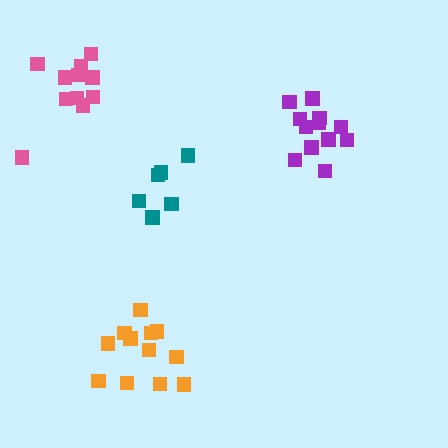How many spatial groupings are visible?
There are 4 spatial groupings.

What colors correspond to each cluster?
The clusters are colored: teal, purple, pink, orange.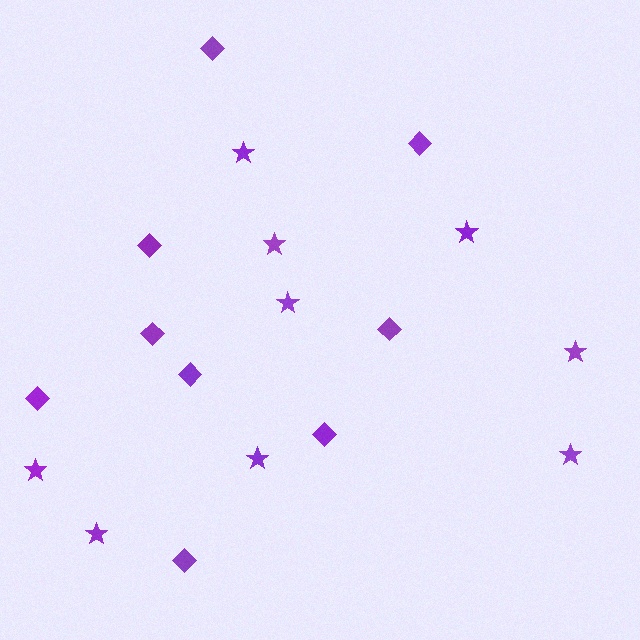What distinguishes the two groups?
There are 2 groups: one group of stars (9) and one group of diamonds (9).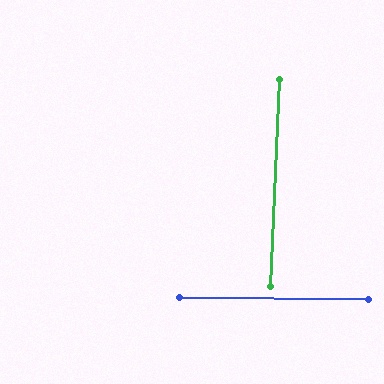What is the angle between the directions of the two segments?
Approximately 88 degrees.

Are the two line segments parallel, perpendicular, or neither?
Perpendicular — they meet at approximately 88°.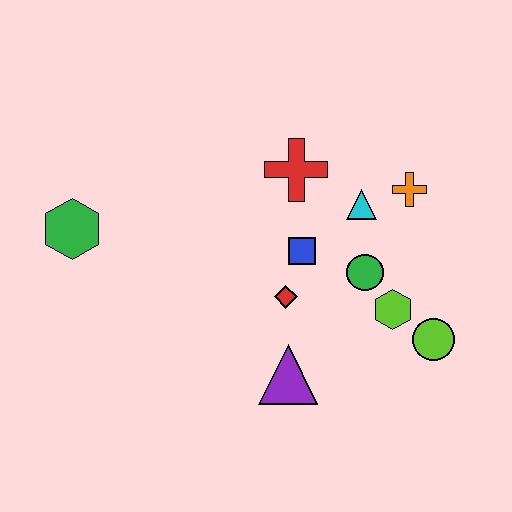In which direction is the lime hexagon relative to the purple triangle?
The lime hexagon is to the right of the purple triangle.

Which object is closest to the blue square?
The red diamond is closest to the blue square.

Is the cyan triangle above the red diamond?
Yes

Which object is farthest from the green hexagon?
The lime circle is farthest from the green hexagon.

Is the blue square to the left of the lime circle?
Yes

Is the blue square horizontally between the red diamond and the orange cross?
Yes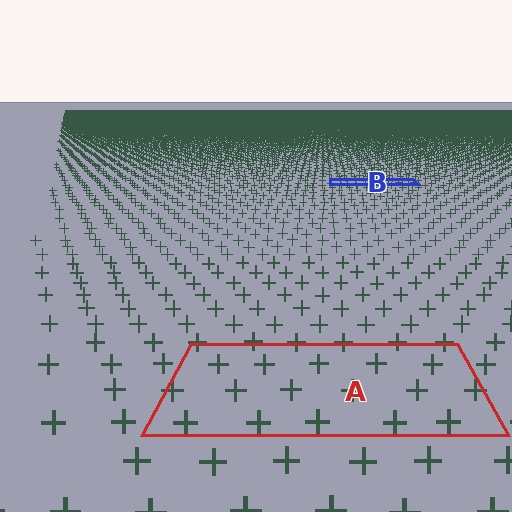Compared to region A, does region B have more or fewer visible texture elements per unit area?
Region B has more texture elements per unit area — they are packed more densely because it is farther away.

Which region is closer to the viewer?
Region A is closer. The texture elements there are larger and more spread out.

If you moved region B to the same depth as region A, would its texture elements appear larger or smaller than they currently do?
They would appear larger. At a closer depth, the same texture elements are projected at a bigger on-screen size.